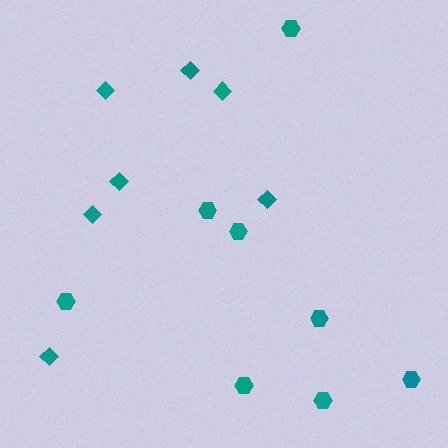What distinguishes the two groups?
There are 2 groups: one group of diamonds (7) and one group of hexagons (8).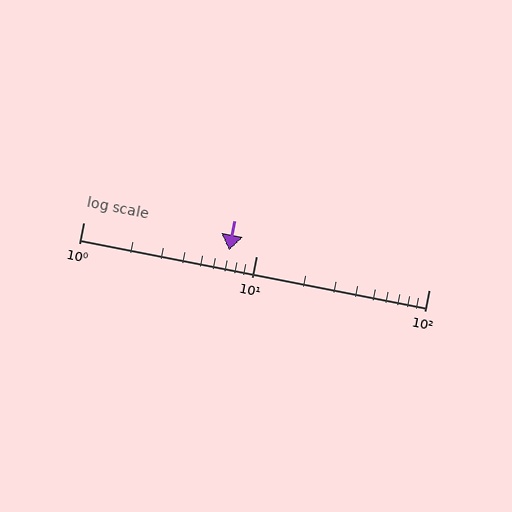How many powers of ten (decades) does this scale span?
The scale spans 2 decades, from 1 to 100.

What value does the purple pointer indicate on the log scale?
The pointer indicates approximately 7.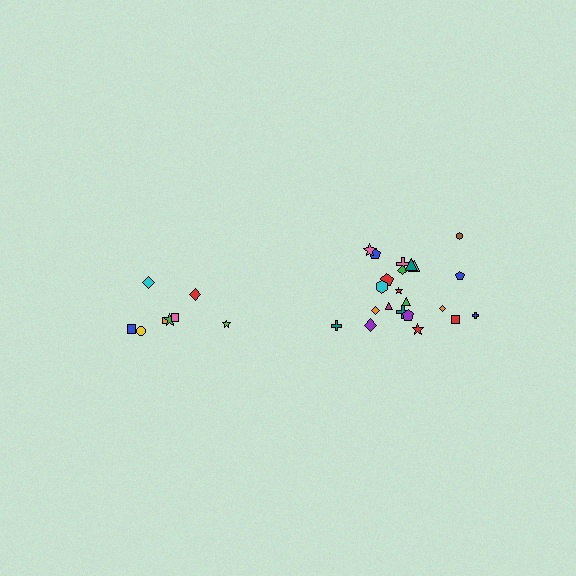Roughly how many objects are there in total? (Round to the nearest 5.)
Roughly 30 objects in total.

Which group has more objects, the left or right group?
The right group.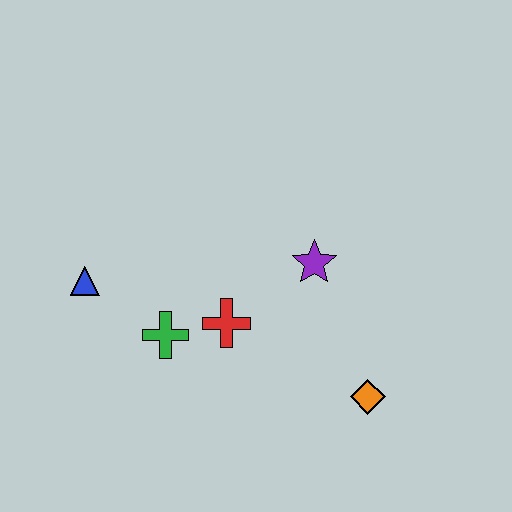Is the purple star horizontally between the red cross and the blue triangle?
No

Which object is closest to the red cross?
The green cross is closest to the red cross.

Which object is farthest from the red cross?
The orange diamond is farthest from the red cross.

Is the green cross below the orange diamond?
No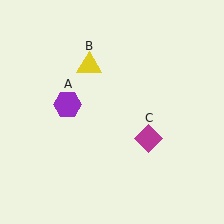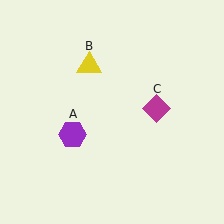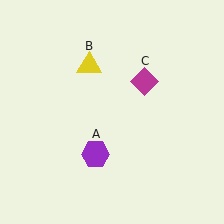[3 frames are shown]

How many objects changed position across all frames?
2 objects changed position: purple hexagon (object A), magenta diamond (object C).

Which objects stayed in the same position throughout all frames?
Yellow triangle (object B) remained stationary.